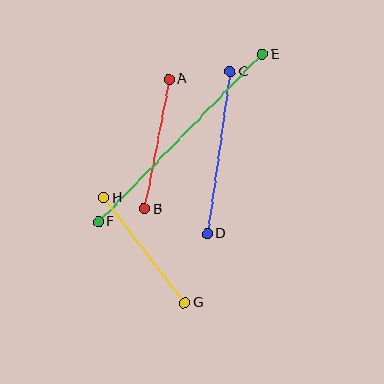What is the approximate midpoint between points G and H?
The midpoint is at approximately (144, 250) pixels.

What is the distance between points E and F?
The distance is approximately 235 pixels.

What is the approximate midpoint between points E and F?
The midpoint is at approximately (180, 138) pixels.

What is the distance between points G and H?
The distance is approximately 132 pixels.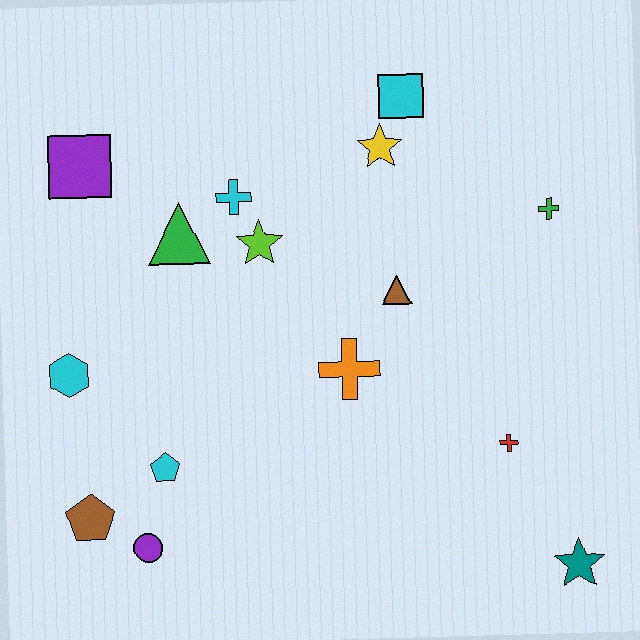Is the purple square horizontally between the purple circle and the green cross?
No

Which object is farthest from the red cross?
The purple square is farthest from the red cross.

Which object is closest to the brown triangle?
The orange cross is closest to the brown triangle.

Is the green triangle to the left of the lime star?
Yes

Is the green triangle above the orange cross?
Yes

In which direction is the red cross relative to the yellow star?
The red cross is below the yellow star.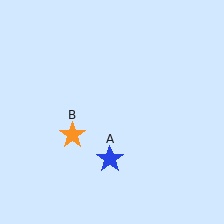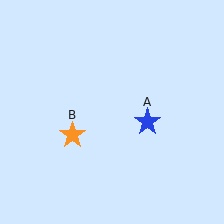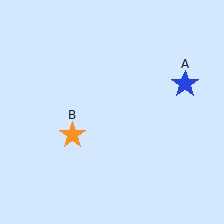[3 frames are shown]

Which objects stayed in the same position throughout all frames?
Orange star (object B) remained stationary.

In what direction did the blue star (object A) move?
The blue star (object A) moved up and to the right.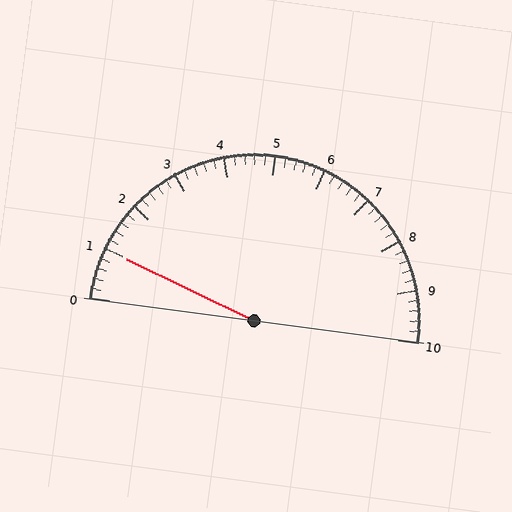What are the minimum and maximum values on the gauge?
The gauge ranges from 0 to 10.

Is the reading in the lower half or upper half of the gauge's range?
The reading is in the lower half of the range (0 to 10).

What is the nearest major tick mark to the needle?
The nearest major tick mark is 1.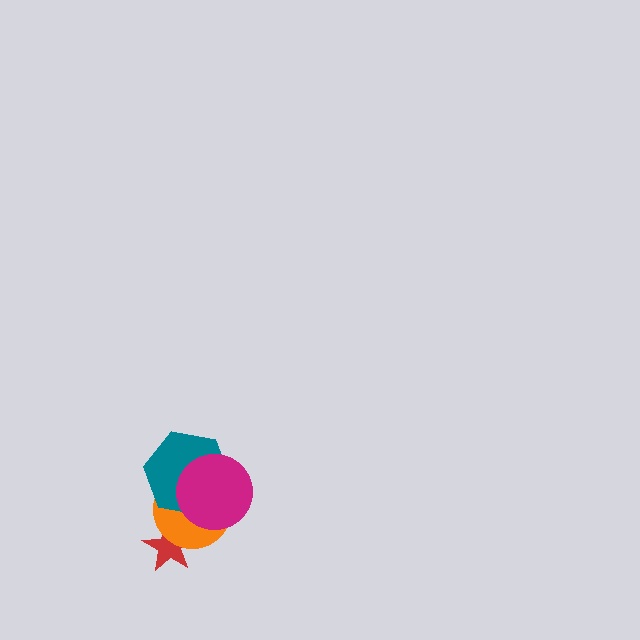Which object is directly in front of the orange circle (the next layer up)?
The teal hexagon is directly in front of the orange circle.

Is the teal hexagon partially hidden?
Yes, it is partially covered by another shape.